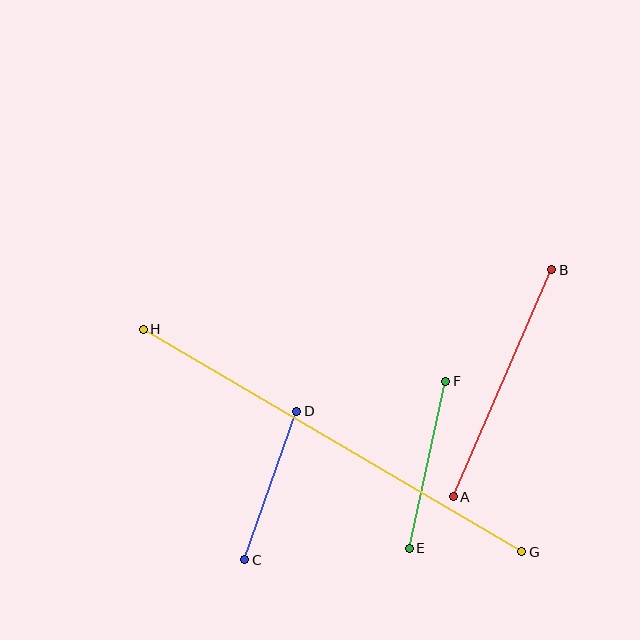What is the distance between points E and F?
The distance is approximately 171 pixels.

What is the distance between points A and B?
The distance is approximately 247 pixels.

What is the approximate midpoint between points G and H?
The midpoint is at approximately (333, 440) pixels.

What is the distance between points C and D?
The distance is approximately 157 pixels.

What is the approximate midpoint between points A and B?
The midpoint is at approximately (503, 383) pixels.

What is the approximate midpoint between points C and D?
The midpoint is at approximately (271, 485) pixels.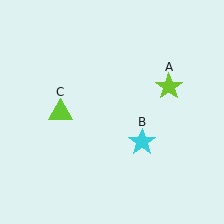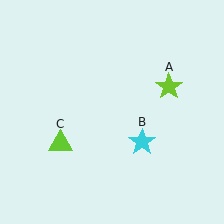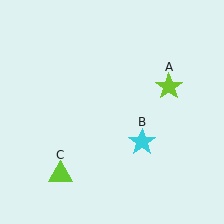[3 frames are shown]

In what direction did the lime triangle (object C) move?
The lime triangle (object C) moved down.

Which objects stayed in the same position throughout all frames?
Lime star (object A) and cyan star (object B) remained stationary.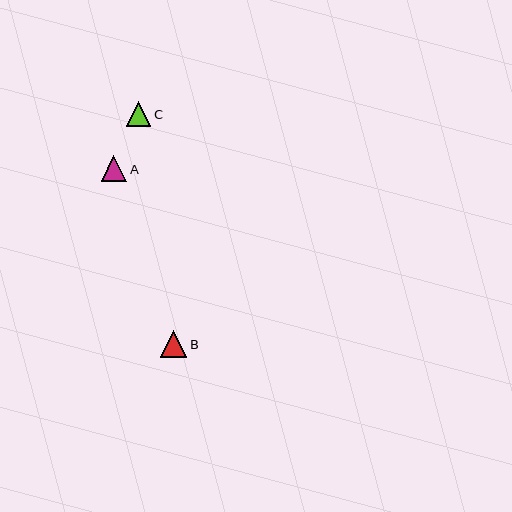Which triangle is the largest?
Triangle B is the largest with a size of approximately 27 pixels.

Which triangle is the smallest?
Triangle C is the smallest with a size of approximately 25 pixels.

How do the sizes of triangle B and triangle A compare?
Triangle B and triangle A are approximately the same size.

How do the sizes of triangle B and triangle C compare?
Triangle B and triangle C are approximately the same size.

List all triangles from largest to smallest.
From largest to smallest: B, A, C.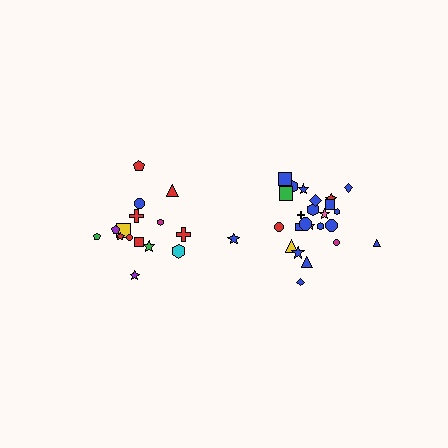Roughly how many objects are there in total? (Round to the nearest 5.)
Roughly 40 objects in total.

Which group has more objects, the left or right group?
The right group.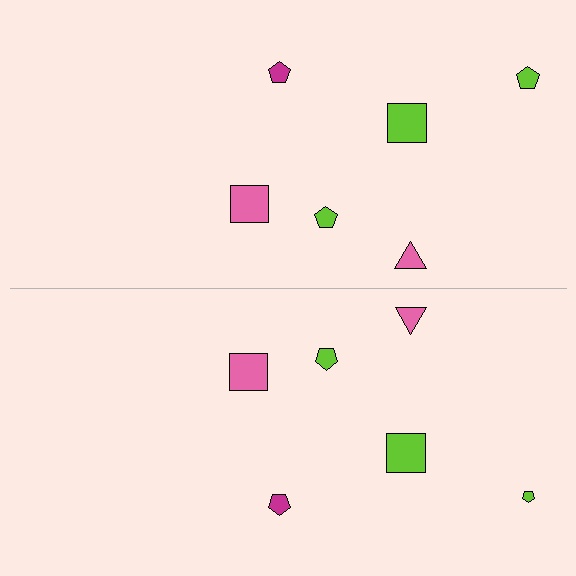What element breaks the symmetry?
The lime pentagon on the bottom side has a different size than its mirror counterpart.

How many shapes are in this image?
There are 12 shapes in this image.